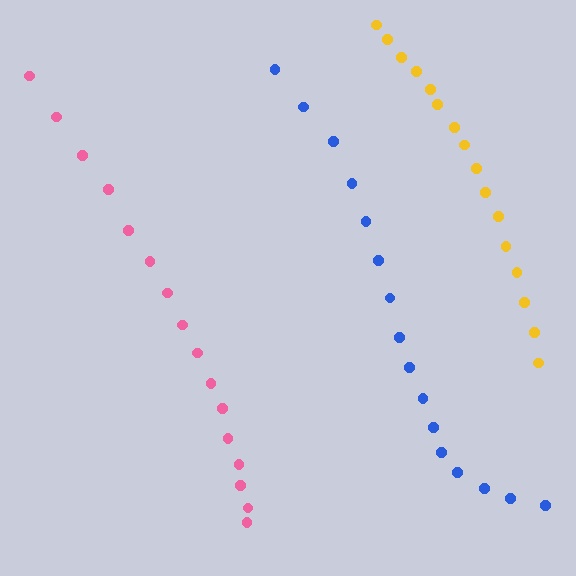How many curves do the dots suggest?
There are 3 distinct paths.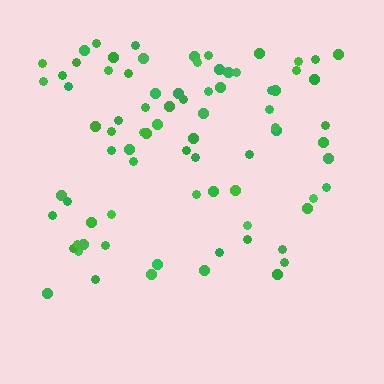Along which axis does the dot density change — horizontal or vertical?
Vertical.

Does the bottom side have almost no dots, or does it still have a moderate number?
Still a moderate number, just noticeably fewer than the top.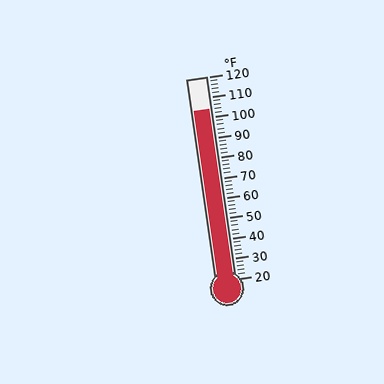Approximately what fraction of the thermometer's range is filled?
The thermometer is filled to approximately 85% of its range.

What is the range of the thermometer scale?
The thermometer scale ranges from 20°F to 120°F.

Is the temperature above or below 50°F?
The temperature is above 50°F.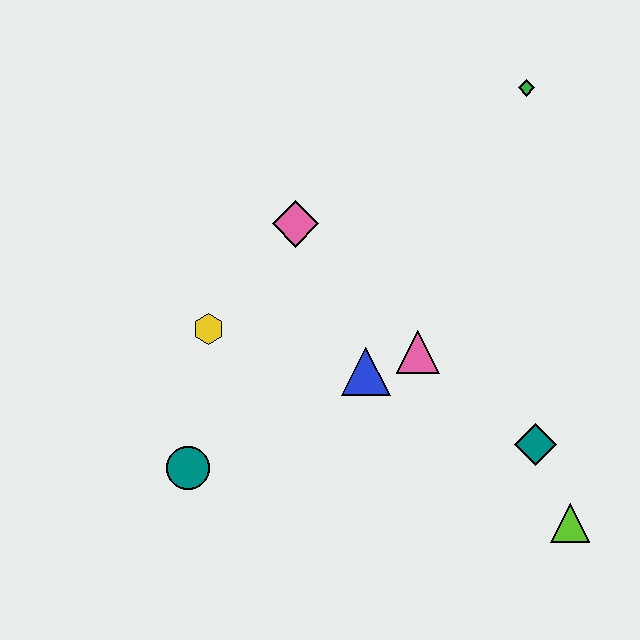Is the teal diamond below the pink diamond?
Yes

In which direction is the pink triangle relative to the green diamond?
The pink triangle is below the green diamond.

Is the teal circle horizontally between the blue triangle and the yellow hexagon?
No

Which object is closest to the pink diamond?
The yellow hexagon is closest to the pink diamond.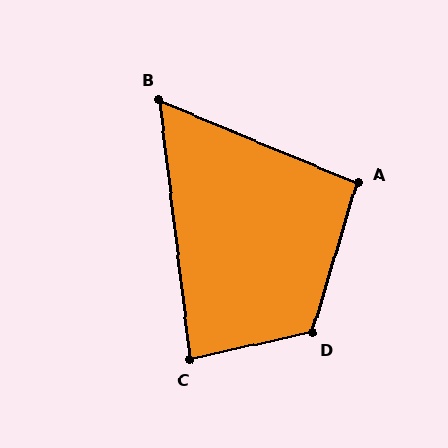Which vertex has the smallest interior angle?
B, at approximately 61 degrees.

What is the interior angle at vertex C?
Approximately 84 degrees (acute).